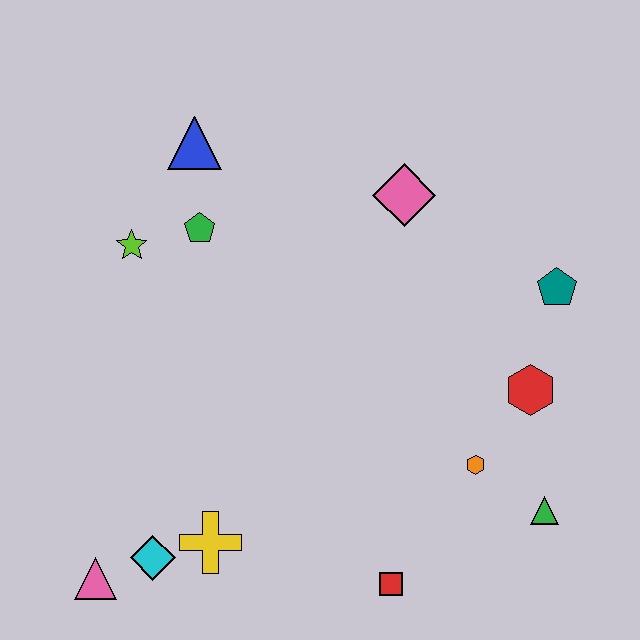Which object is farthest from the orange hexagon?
The blue triangle is farthest from the orange hexagon.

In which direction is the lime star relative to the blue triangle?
The lime star is below the blue triangle.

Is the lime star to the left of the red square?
Yes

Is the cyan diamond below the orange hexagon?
Yes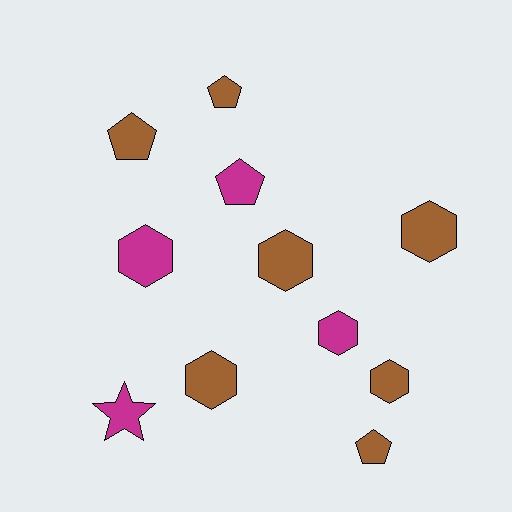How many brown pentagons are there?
There are 3 brown pentagons.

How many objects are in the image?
There are 11 objects.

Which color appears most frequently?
Brown, with 7 objects.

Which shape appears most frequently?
Hexagon, with 6 objects.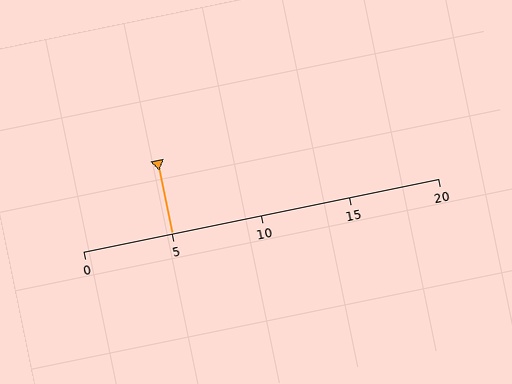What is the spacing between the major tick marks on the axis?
The major ticks are spaced 5 apart.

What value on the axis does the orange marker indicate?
The marker indicates approximately 5.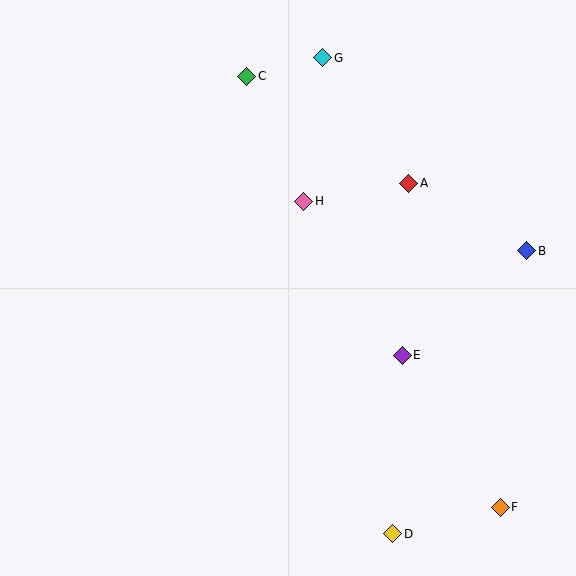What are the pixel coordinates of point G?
Point G is at (323, 58).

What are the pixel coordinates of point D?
Point D is at (393, 534).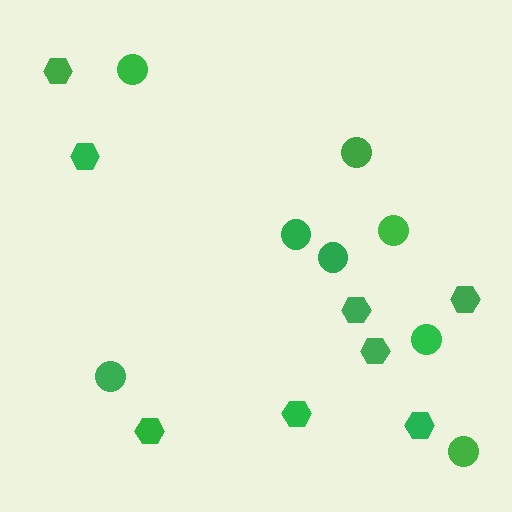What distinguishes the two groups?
There are 2 groups: one group of hexagons (8) and one group of circles (8).